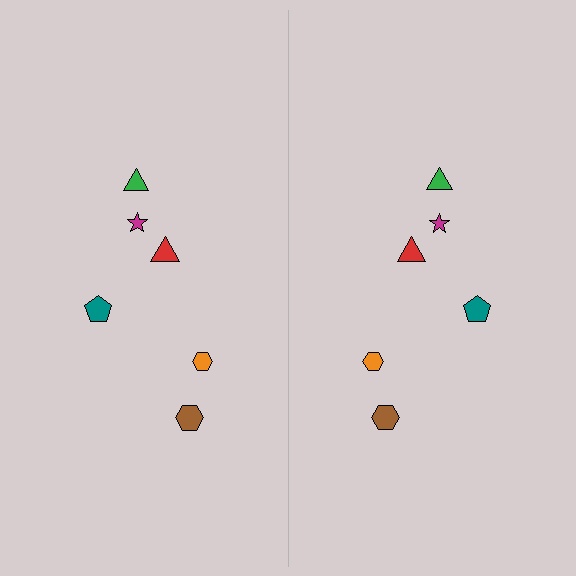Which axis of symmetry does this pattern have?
The pattern has a vertical axis of symmetry running through the center of the image.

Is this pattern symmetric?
Yes, this pattern has bilateral (reflection) symmetry.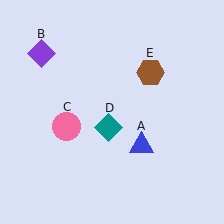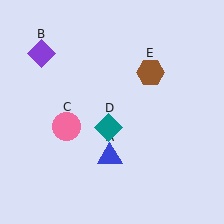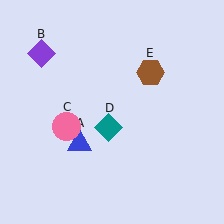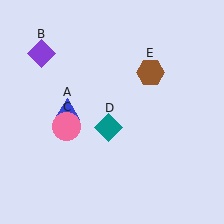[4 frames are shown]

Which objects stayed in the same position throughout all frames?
Purple diamond (object B) and pink circle (object C) and teal diamond (object D) and brown hexagon (object E) remained stationary.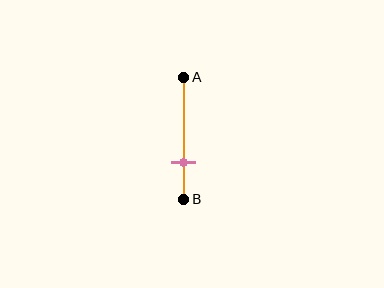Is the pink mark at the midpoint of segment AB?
No, the mark is at about 70% from A, not at the 50% midpoint.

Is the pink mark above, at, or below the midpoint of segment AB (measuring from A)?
The pink mark is below the midpoint of segment AB.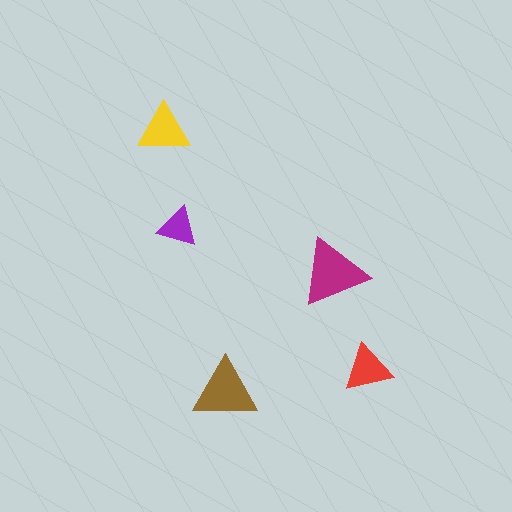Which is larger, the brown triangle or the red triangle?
The brown one.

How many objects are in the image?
There are 5 objects in the image.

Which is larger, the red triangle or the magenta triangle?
The magenta one.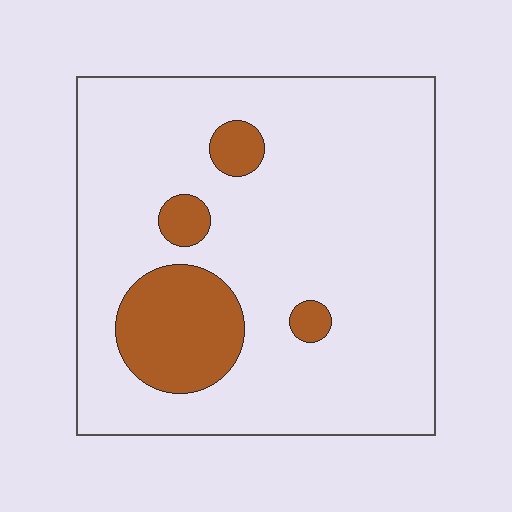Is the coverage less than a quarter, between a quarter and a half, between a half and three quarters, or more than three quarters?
Less than a quarter.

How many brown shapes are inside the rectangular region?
4.